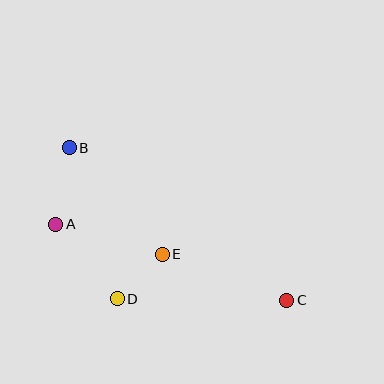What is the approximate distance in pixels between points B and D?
The distance between B and D is approximately 158 pixels.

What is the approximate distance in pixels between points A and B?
The distance between A and B is approximately 77 pixels.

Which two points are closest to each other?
Points D and E are closest to each other.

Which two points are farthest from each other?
Points B and C are farthest from each other.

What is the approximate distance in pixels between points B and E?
The distance between B and E is approximately 141 pixels.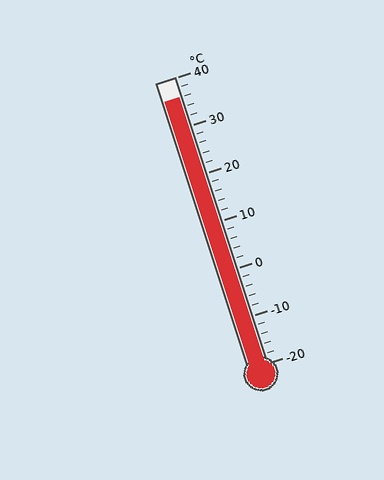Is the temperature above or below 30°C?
The temperature is above 30°C.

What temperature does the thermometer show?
The thermometer shows approximately 36°C.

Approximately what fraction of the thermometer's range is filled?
The thermometer is filled to approximately 95% of its range.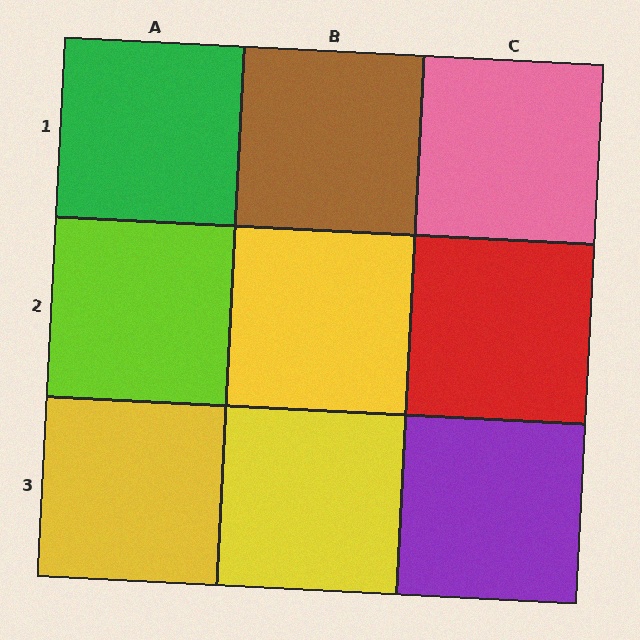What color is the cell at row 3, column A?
Yellow.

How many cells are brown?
1 cell is brown.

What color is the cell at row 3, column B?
Yellow.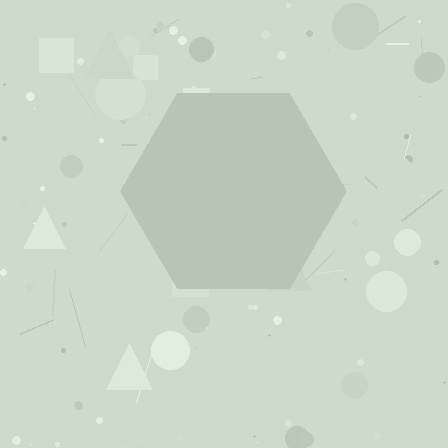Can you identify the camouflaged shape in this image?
The camouflaged shape is a hexagon.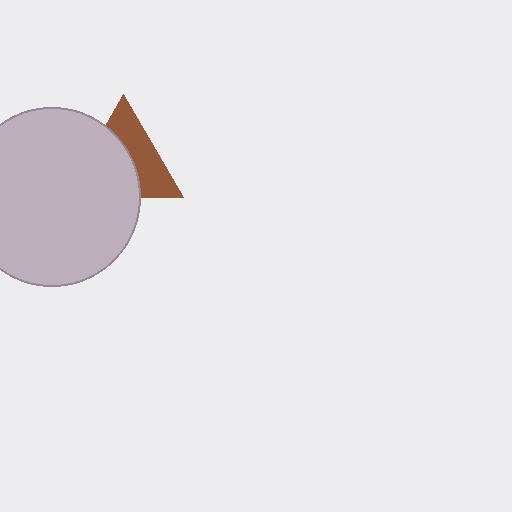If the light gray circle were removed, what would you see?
You would see the complete brown triangle.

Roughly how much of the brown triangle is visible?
About half of it is visible (roughly 47%).